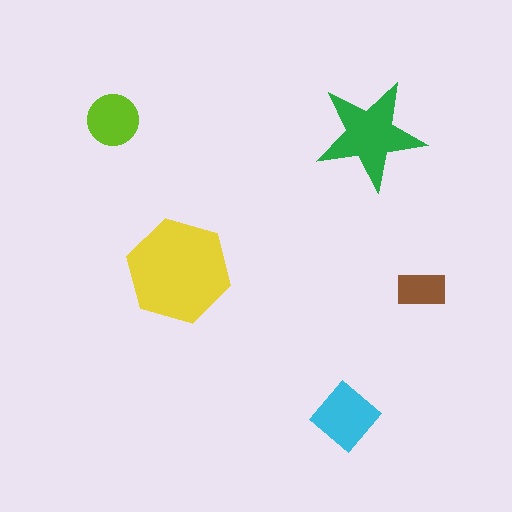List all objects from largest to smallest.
The yellow hexagon, the green star, the cyan diamond, the lime circle, the brown rectangle.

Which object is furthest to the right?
The brown rectangle is rightmost.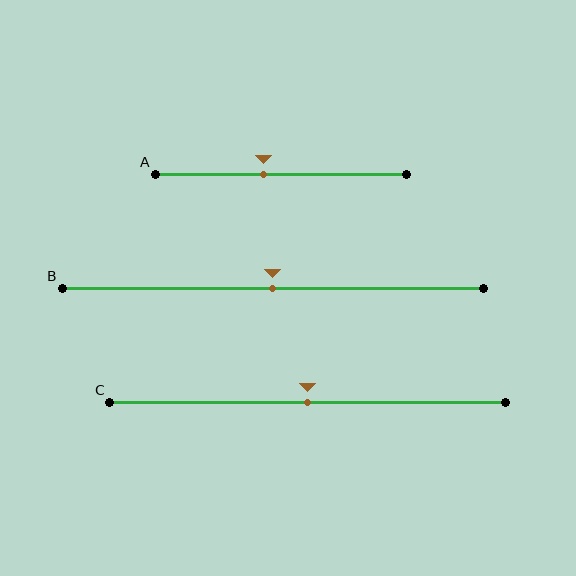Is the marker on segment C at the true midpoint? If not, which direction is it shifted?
Yes, the marker on segment C is at the true midpoint.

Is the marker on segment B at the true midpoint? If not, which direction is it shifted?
Yes, the marker on segment B is at the true midpoint.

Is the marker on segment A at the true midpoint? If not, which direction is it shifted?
No, the marker on segment A is shifted to the left by about 7% of the segment length.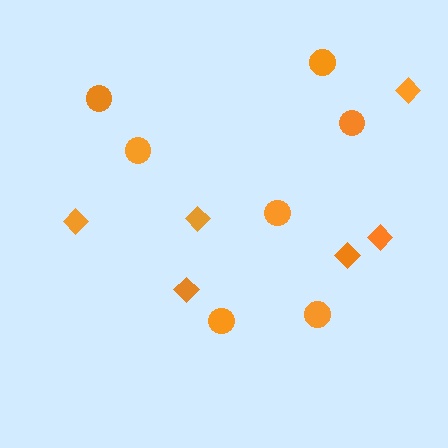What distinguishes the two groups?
There are 2 groups: one group of diamonds (6) and one group of circles (7).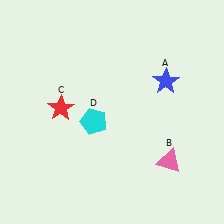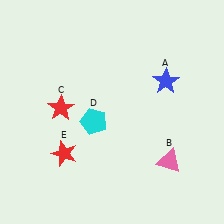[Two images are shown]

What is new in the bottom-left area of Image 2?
A red star (E) was added in the bottom-left area of Image 2.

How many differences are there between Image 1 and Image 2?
There is 1 difference between the two images.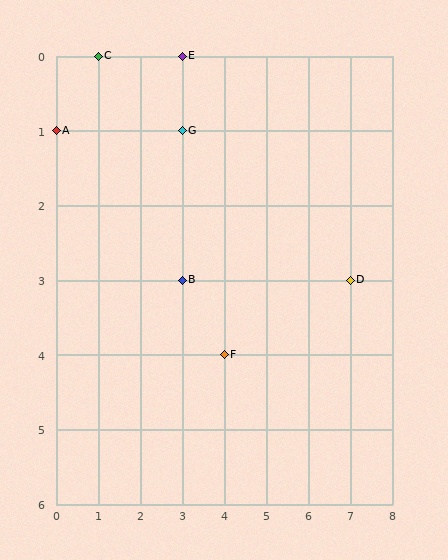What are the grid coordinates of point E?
Point E is at grid coordinates (3, 0).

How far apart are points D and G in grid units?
Points D and G are 4 columns and 2 rows apart (about 4.5 grid units diagonally).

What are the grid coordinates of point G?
Point G is at grid coordinates (3, 1).